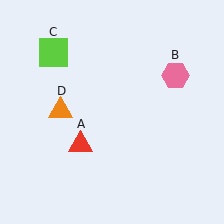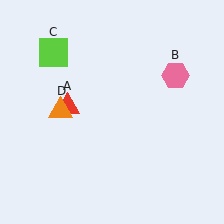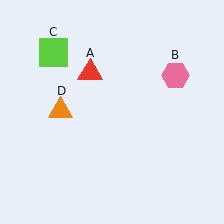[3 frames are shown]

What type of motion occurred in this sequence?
The red triangle (object A) rotated clockwise around the center of the scene.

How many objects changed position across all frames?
1 object changed position: red triangle (object A).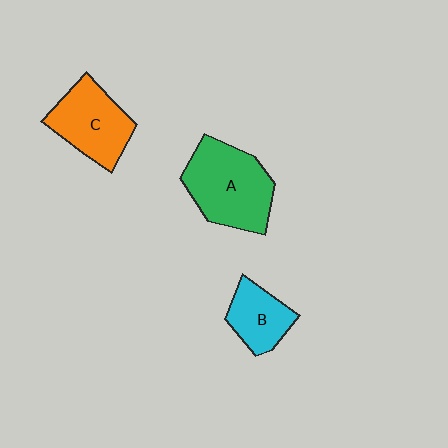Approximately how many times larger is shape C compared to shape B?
Approximately 1.5 times.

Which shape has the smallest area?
Shape B (cyan).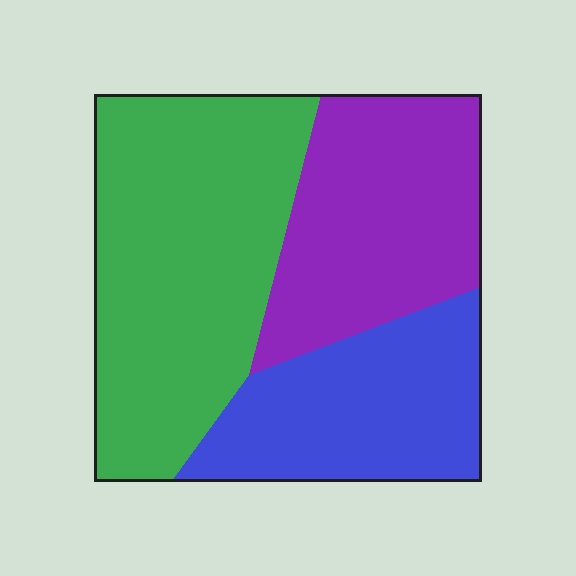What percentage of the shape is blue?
Blue takes up about one quarter (1/4) of the shape.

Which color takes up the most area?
Green, at roughly 45%.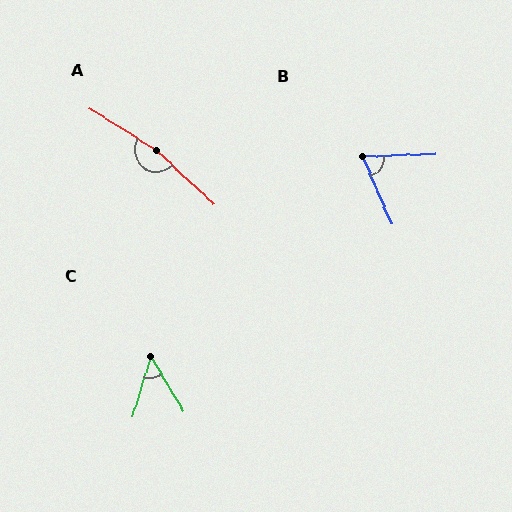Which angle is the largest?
A, at approximately 169 degrees.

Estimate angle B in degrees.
Approximately 68 degrees.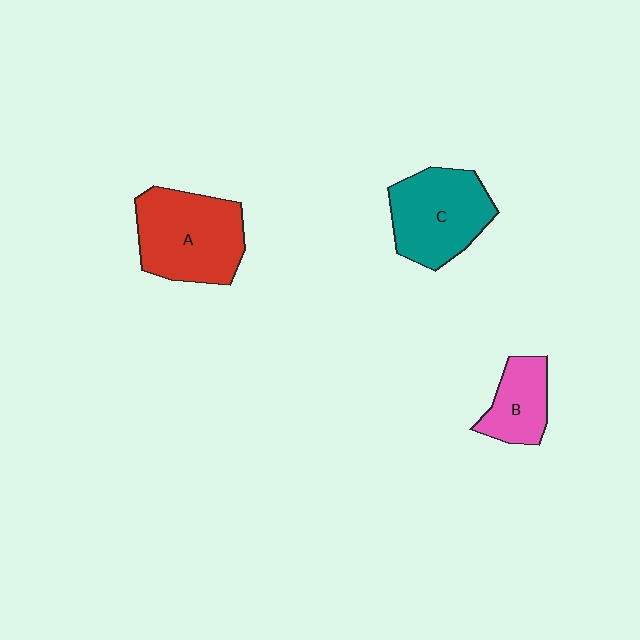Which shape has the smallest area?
Shape B (pink).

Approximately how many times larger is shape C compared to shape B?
Approximately 1.7 times.